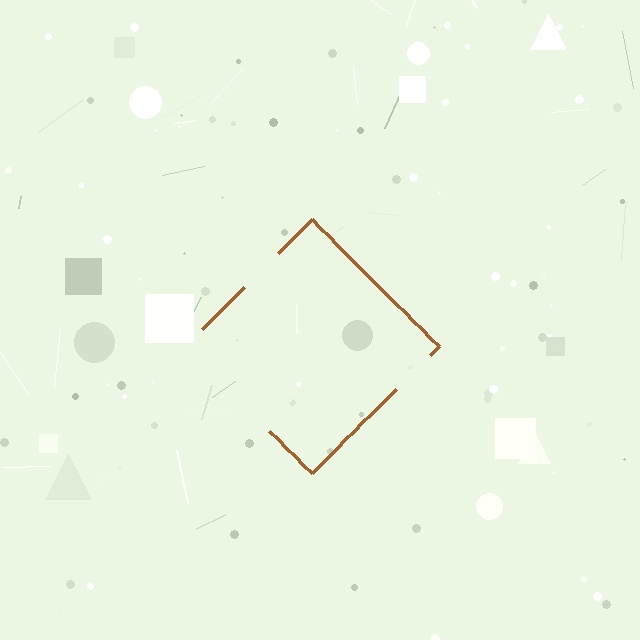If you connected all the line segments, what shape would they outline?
They would outline a diamond.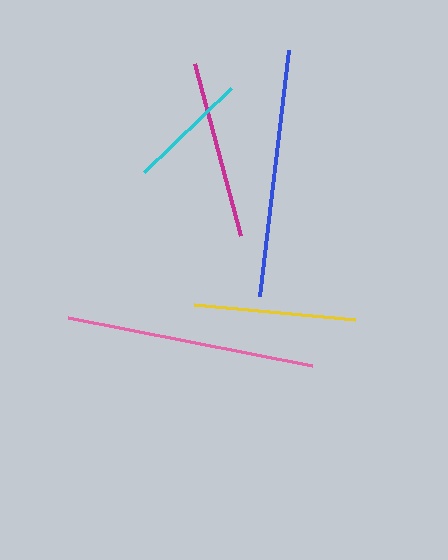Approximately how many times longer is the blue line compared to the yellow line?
The blue line is approximately 1.5 times the length of the yellow line.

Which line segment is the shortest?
The cyan line is the shortest at approximately 121 pixels.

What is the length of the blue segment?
The blue segment is approximately 248 pixels long.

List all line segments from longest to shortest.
From longest to shortest: pink, blue, magenta, yellow, cyan.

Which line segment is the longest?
The pink line is the longest at approximately 249 pixels.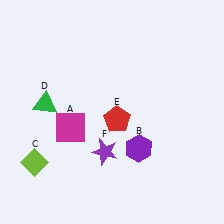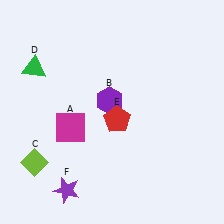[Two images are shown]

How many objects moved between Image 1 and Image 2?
3 objects moved between the two images.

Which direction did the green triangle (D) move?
The green triangle (D) moved up.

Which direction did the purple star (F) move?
The purple star (F) moved left.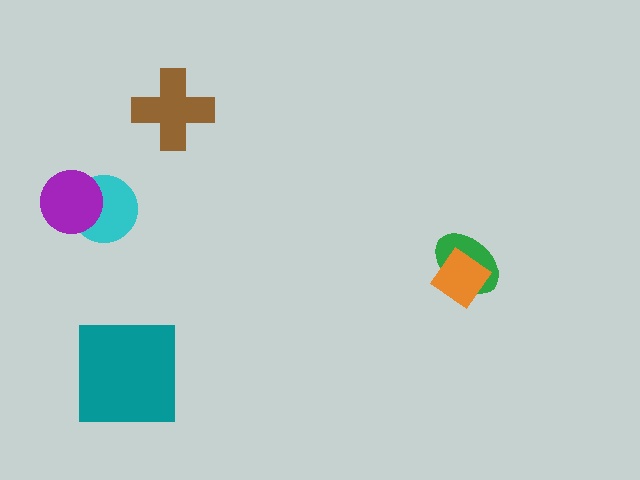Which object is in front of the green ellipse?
The orange diamond is in front of the green ellipse.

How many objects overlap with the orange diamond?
1 object overlaps with the orange diamond.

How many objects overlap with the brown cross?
0 objects overlap with the brown cross.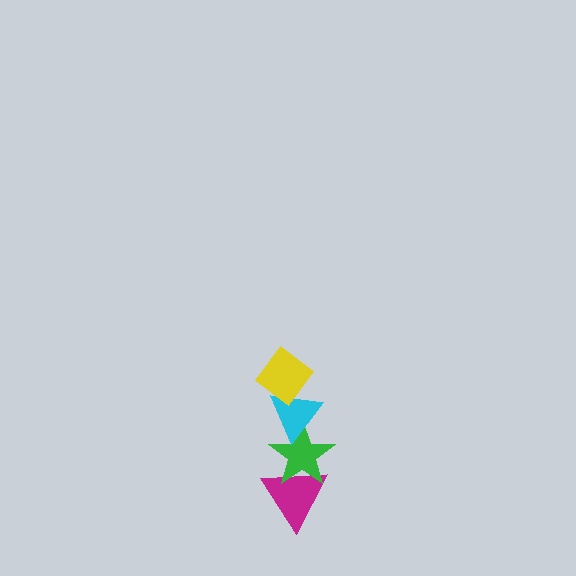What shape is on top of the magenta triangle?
The green star is on top of the magenta triangle.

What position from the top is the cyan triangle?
The cyan triangle is 2nd from the top.